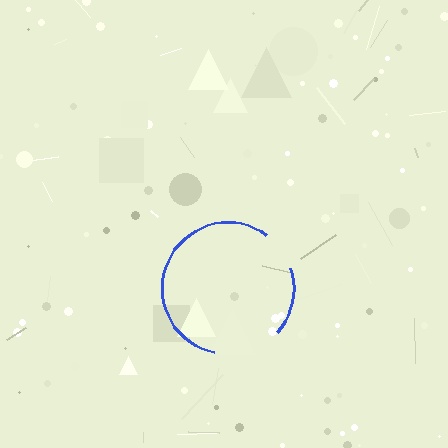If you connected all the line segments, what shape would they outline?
They would outline a circle.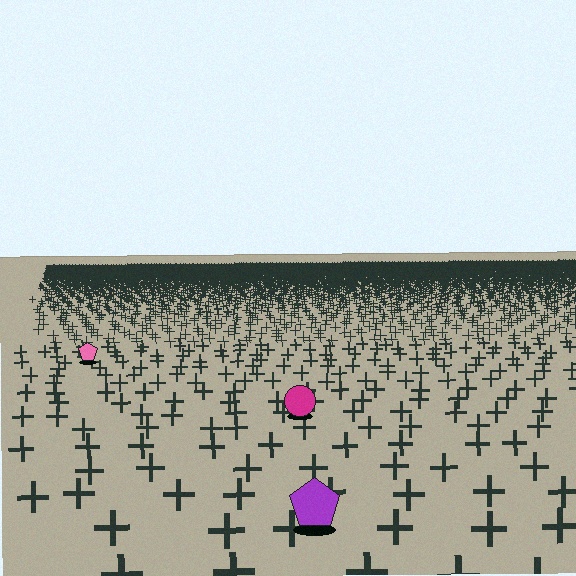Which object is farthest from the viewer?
The pink pentagon is farthest from the viewer. It appears smaller and the ground texture around it is denser.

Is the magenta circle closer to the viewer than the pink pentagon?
Yes. The magenta circle is closer — you can tell from the texture gradient: the ground texture is coarser near it.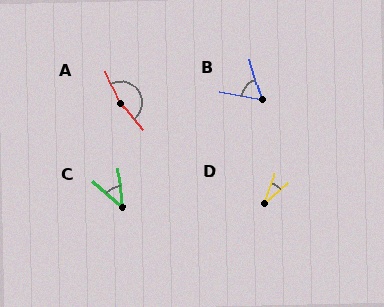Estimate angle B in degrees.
Approximately 64 degrees.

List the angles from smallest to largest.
D (28°), C (44°), B (64°), A (164°).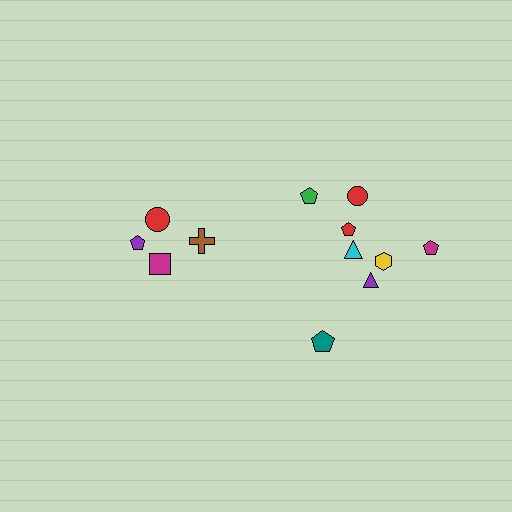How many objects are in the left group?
There are 4 objects.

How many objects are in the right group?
There are 8 objects.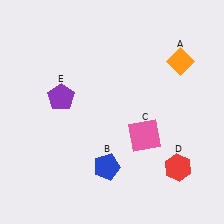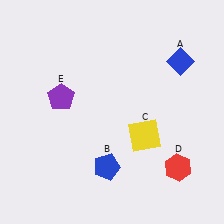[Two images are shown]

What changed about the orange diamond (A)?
In Image 1, A is orange. In Image 2, it changed to blue.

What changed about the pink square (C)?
In Image 1, C is pink. In Image 2, it changed to yellow.